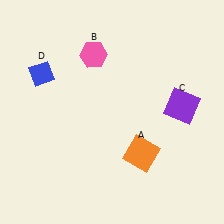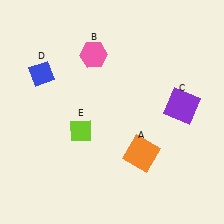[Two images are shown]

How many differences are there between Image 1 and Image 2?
There is 1 difference between the two images.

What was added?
A lime diamond (E) was added in Image 2.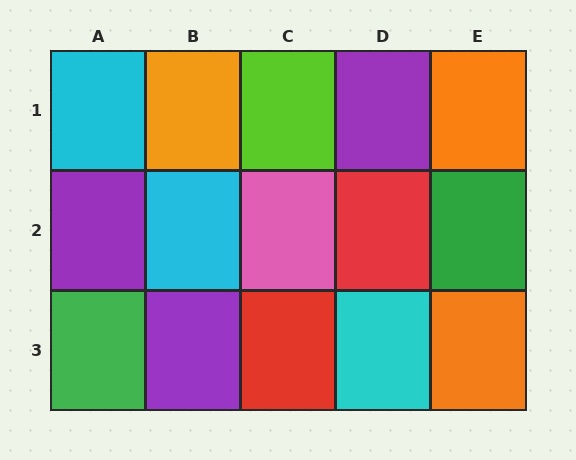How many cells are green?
2 cells are green.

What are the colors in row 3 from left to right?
Green, purple, red, cyan, orange.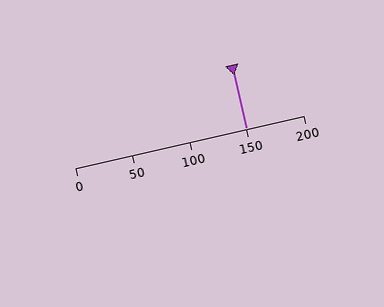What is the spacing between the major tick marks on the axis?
The major ticks are spaced 50 apart.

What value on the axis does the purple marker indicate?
The marker indicates approximately 150.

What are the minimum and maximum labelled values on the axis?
The axis runs from 0 to 200.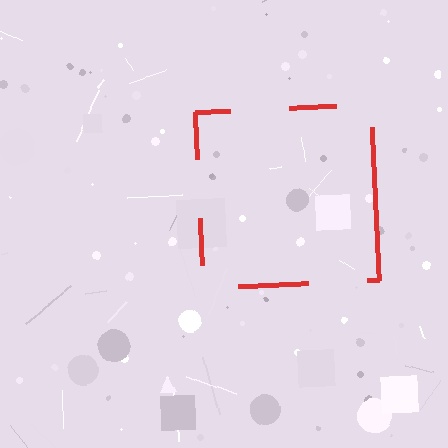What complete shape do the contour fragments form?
The contour fragments form a square.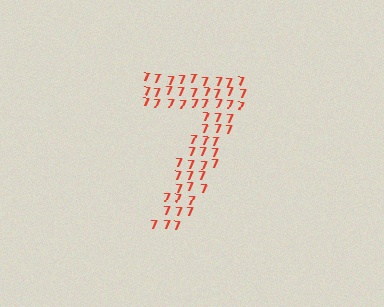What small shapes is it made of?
It is made of small digit 7's.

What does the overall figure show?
The overall figure shows the digit 7.